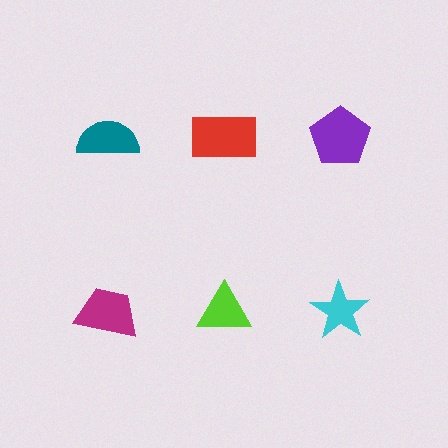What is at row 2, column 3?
A cyan star.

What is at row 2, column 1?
A magenta trapezoid.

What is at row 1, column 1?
A teal semicircle.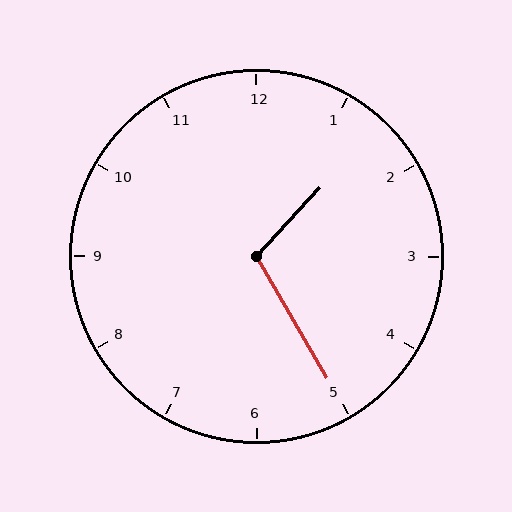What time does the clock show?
1:25.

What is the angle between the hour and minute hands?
Approximately 108 degrees.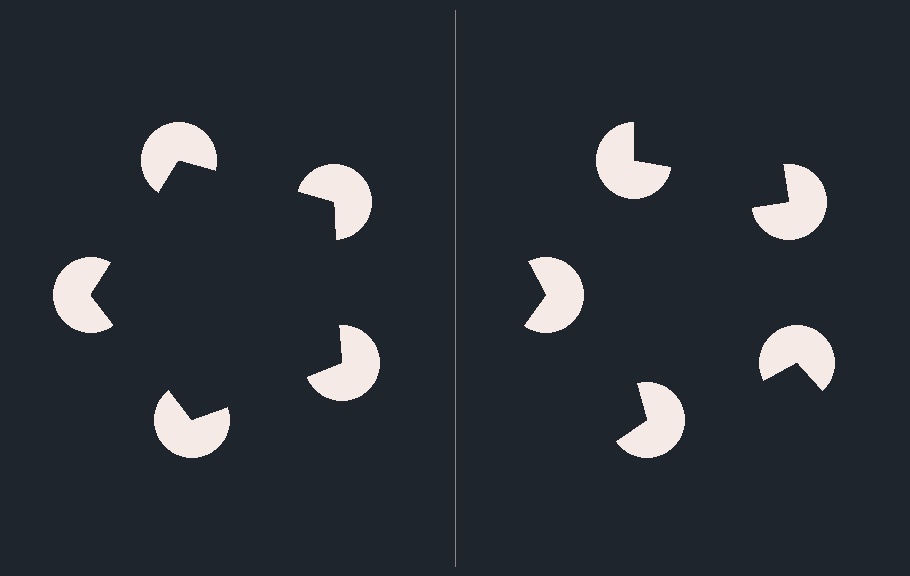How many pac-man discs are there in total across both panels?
10 — 5 on each side.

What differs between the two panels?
The pac-man discs are positioned identically on both sides; only the wedge orientations differ. On the left they align to a pentagon; on the right they are misaligned.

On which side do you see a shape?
An illusory pentagon appears on the left side. On the right side the wedge cuts are rotated, so no coherent shape forms.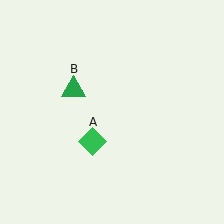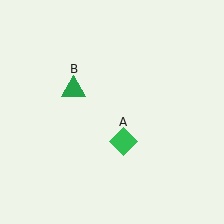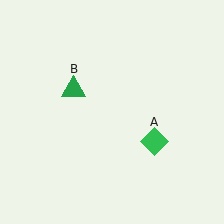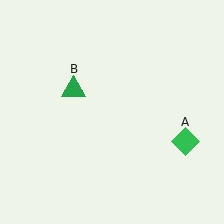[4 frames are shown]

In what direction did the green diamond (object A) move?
The green diamond (object A) moved right.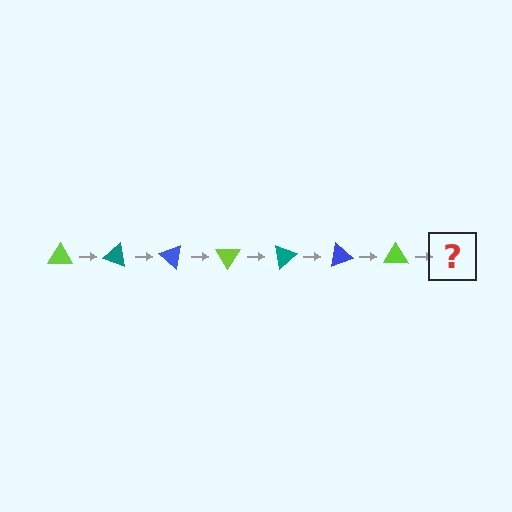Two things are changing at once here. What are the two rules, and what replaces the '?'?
The two rules are that it rotates 20 degrees each step and the color cycles through lime, teal, and blue. The '?' should be a teal triangle, rotated 140 degrees from the start.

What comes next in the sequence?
The next element should be a teal triangle, rotated 140 degrees from the start.